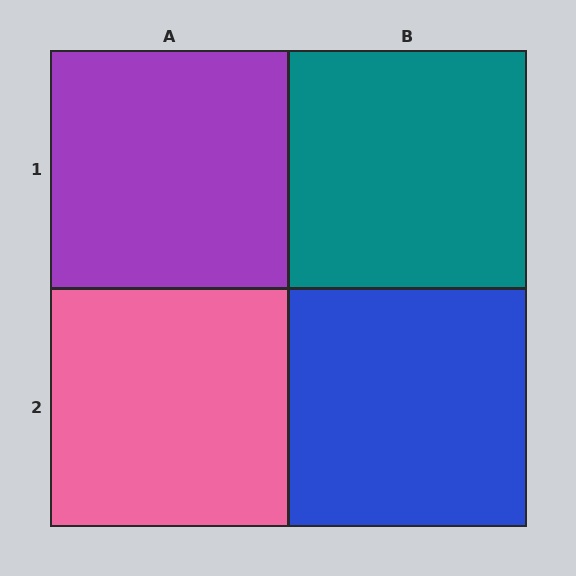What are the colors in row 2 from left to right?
Pink, blue.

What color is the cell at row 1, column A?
Purple.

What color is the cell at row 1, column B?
Teal.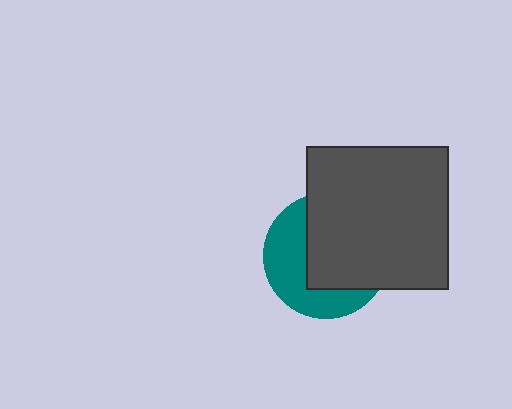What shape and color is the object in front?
The object in front is a dark gray square.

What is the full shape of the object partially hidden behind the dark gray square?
The partially hidden object is a teal circle.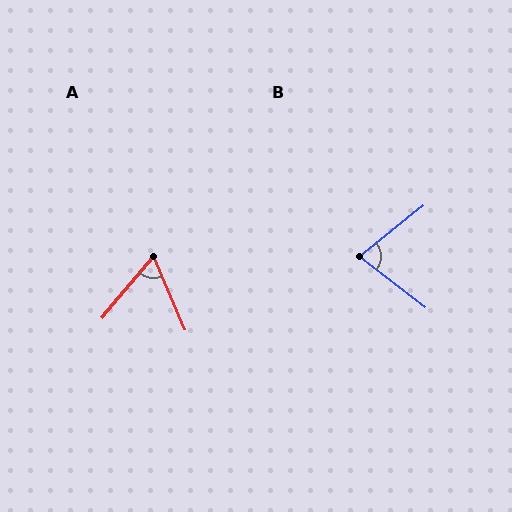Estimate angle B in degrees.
Approximately 77 degrees.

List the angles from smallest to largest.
A (63°), B (77°).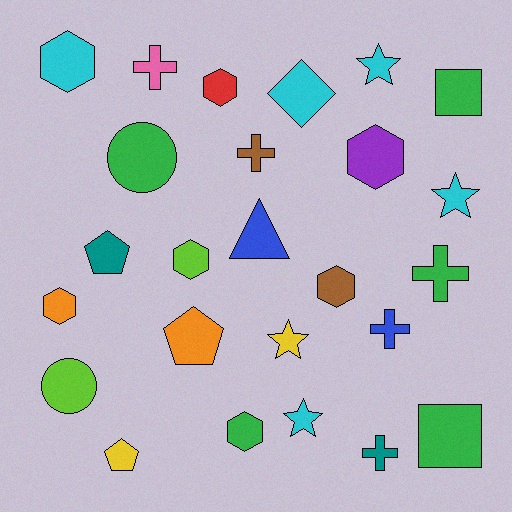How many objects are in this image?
There are 25 objects.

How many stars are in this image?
There are 4 stars.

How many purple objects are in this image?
There is 1 purple object.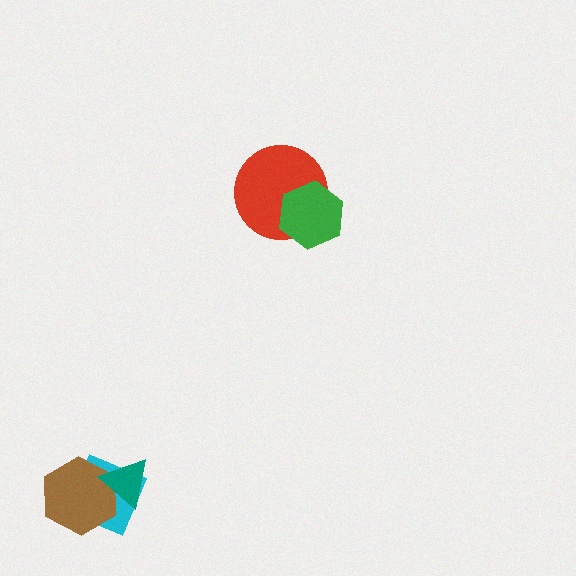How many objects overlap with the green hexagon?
1 object overlaps with the green hexagon.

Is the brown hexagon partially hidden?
Yes, it is partially covered by another shape.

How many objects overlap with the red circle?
1 object overlaps with the red circle.